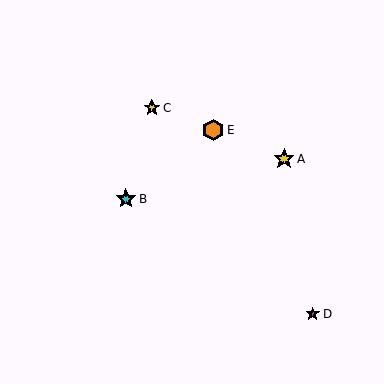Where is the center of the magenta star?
The center of the magenta star is at (313, 314).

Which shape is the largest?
The orange hexagon (labeled E) is the largest.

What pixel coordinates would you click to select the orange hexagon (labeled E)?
Click at (213, 130) to select the orange hexagon E.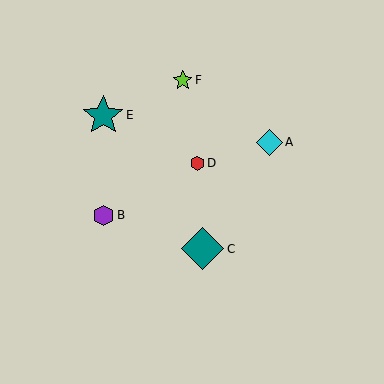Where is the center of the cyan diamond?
The center of the cyan diamond is at (269, 142).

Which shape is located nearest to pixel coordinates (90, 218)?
The purple hexagon (labeled B) at (103, 215) is nearest to that location.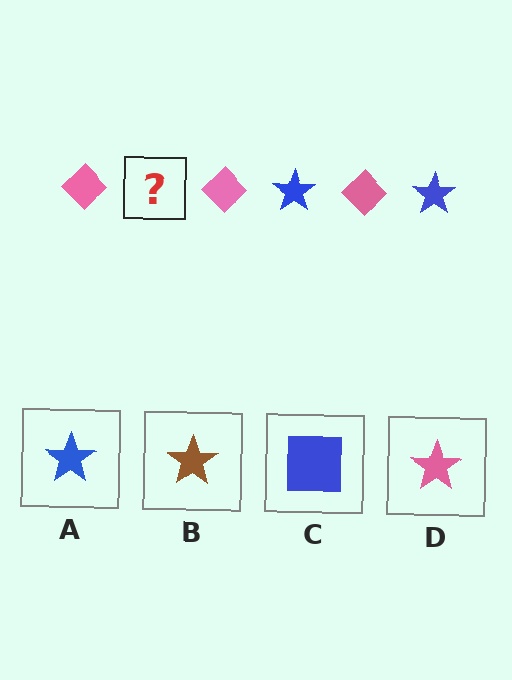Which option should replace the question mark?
Option A.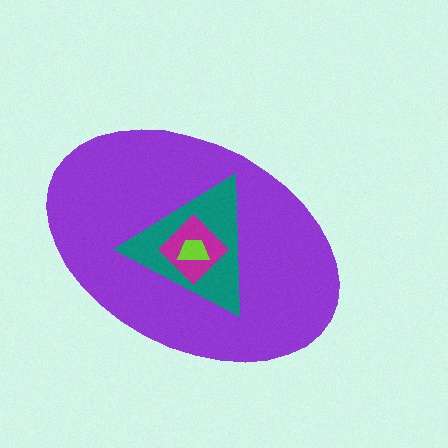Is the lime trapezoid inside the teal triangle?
Yes.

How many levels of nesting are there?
4.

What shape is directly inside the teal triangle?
The magenta diamond.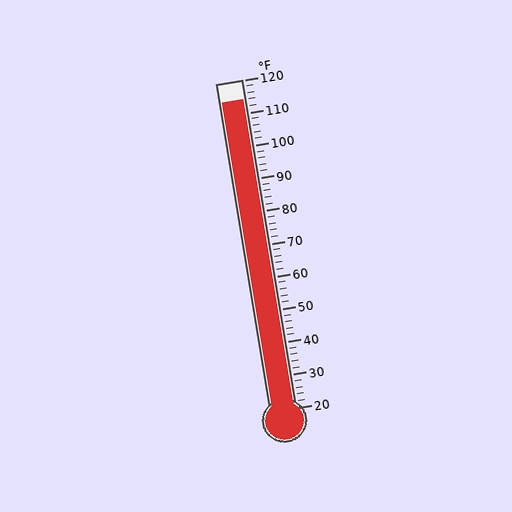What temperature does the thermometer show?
The thermometer shows approximately 114°F.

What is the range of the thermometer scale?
The thermometer scale ranges from 20°F to 120°F.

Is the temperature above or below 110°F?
The temperature is above 110°F.